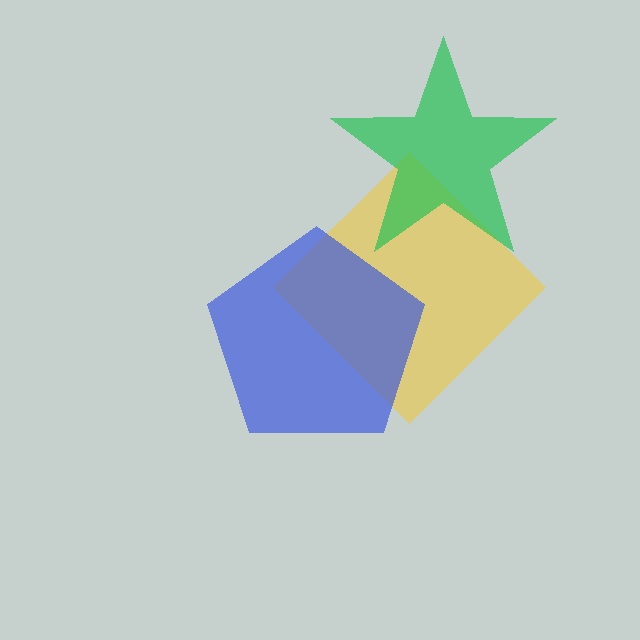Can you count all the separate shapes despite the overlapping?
Yes, there are 3 separate shapes.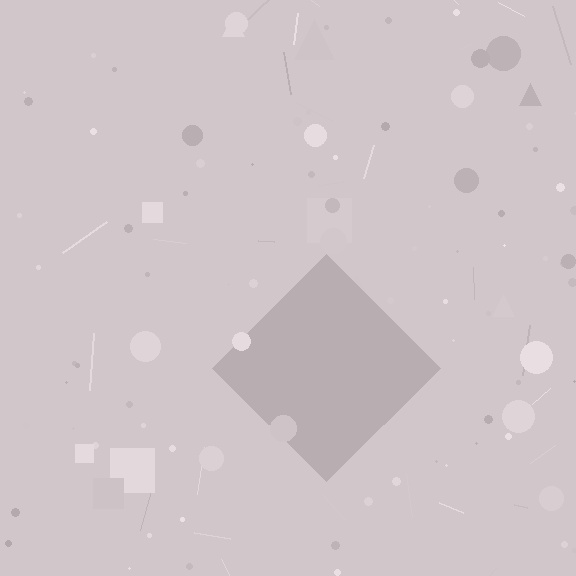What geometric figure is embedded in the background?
A diamond is embedded in the background.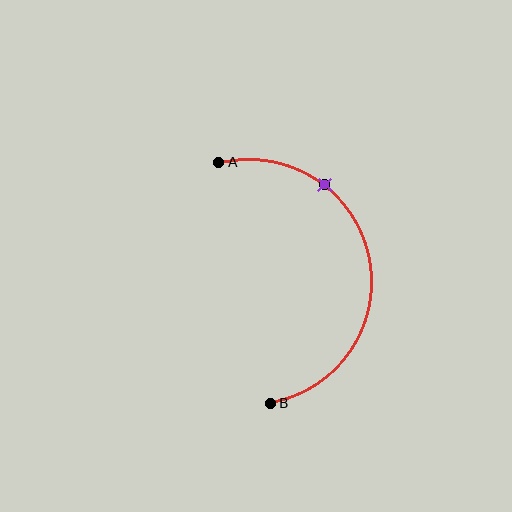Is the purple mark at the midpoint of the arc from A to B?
No. The purple mark lies on the arc but is closer to endpoint A. The arc midpoint would be at the point on the curve equidistant along the arc from both A and B.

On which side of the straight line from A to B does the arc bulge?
The arc bulges to the right of the straight line connecting A and B.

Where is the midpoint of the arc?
The arc midpoint is the point on the curve farthest from the straight line joining A and B. It sits to the right of that line.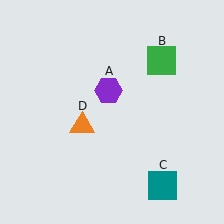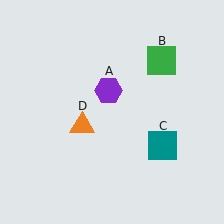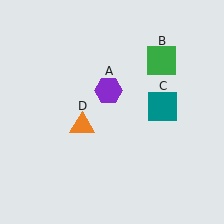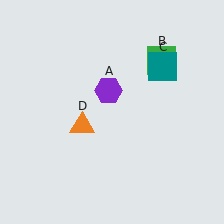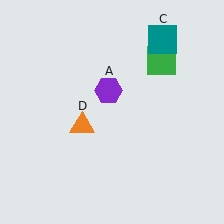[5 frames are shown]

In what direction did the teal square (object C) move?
The teal square (object C) moved up.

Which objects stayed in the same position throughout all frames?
Purple hexagon (object A) and green square (object B) and orange triangle (object D) remained stationary.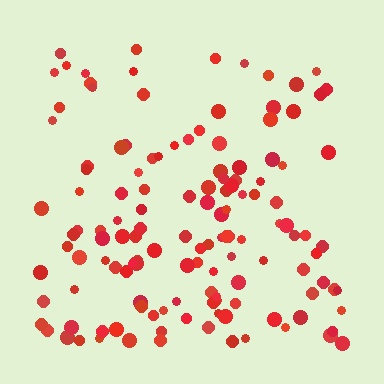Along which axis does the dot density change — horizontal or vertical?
Vertical.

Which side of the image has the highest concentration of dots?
The bottom.